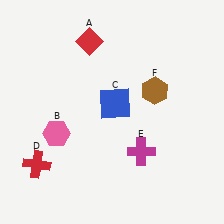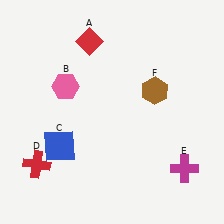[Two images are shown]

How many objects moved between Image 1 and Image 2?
3 objects moved between the two images.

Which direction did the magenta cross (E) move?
The magenta cross (E) moved right.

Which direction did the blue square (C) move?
The blue square (C) moved left.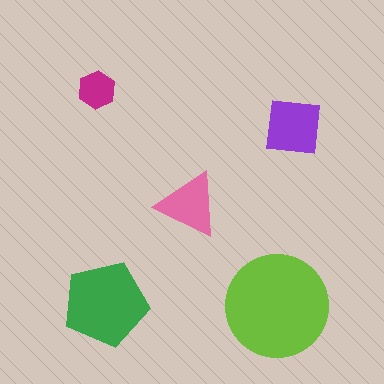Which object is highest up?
The magenta hexagon is topmost.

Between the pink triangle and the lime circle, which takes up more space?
The lime circle.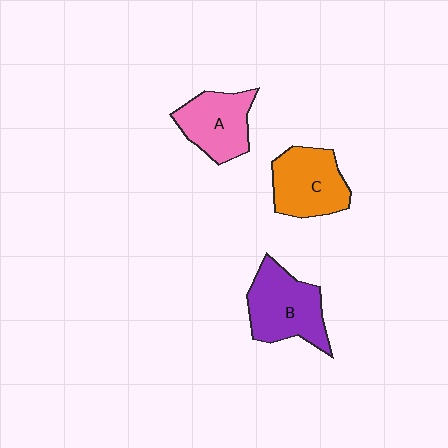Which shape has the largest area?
Shape B (purple).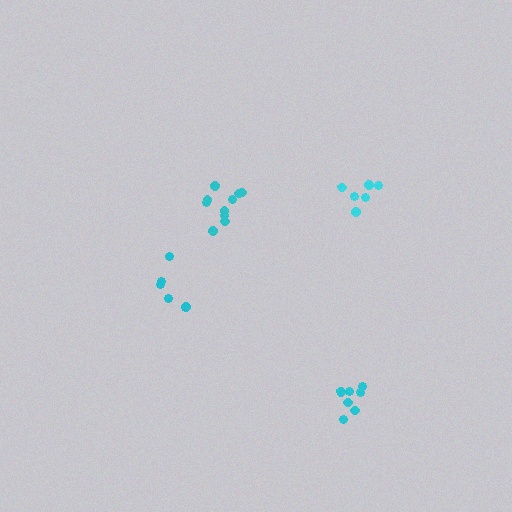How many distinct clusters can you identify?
There are 4 distinct clusters.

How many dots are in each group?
Group 1: 6 dots, Group 2: 10 dots, Group 3: 6 dots, Group 4: 7 dots (29 total).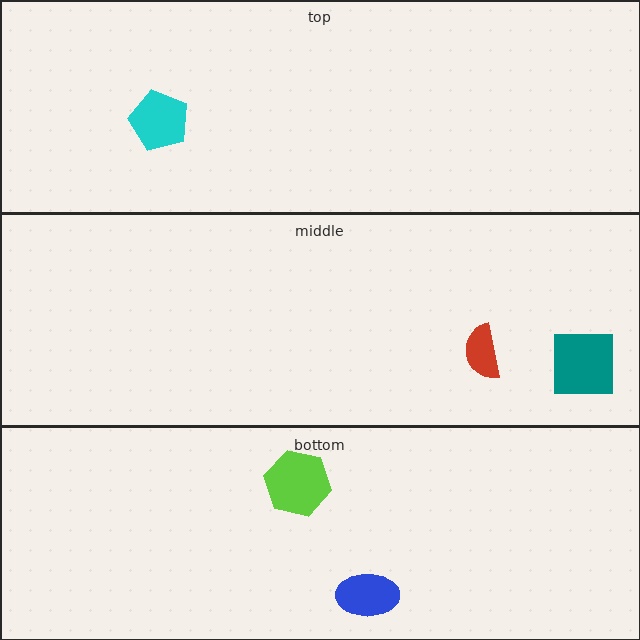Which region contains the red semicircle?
The middle region.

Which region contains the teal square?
The middle region.